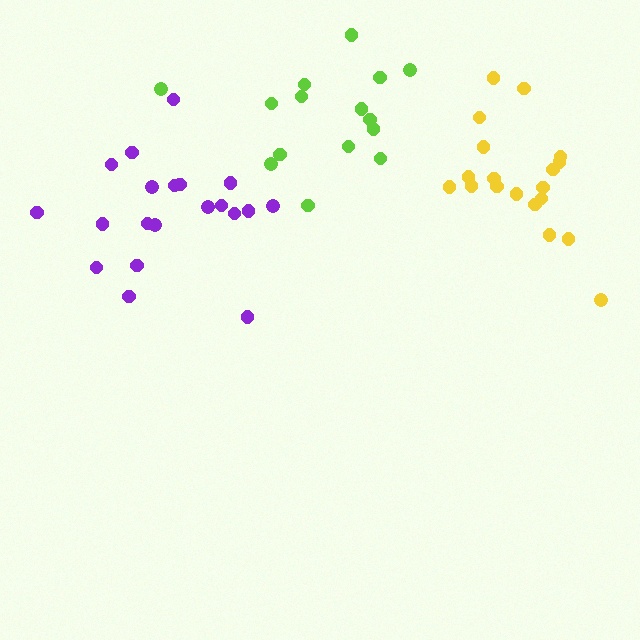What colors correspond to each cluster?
The clusters are colored: yellow, lime, purple.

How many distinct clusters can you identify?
There are 3 distinct clusters.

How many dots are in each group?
Group 1: 19 dots, Group 2: 15 dots, Group 3: 20 dots (54 total).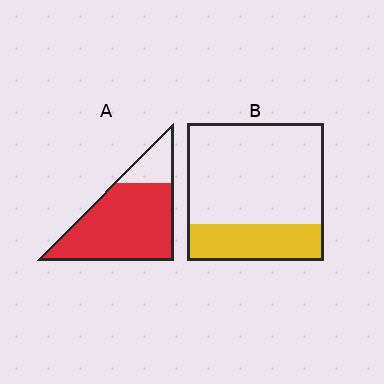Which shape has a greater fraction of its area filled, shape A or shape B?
Shape A.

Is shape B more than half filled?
No.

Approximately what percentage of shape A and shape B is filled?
A is approximately 80% and B is approximately 25%.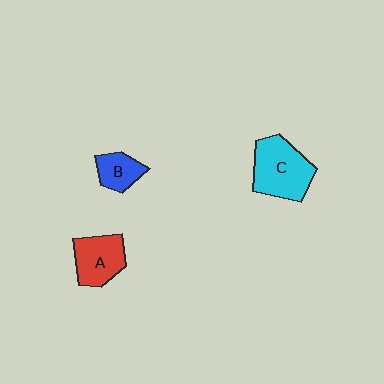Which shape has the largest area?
Shape C (cyan).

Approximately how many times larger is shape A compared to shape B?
Approximately 1.5 times.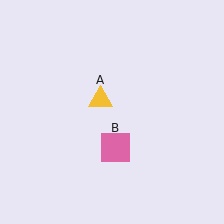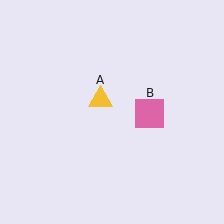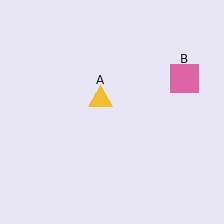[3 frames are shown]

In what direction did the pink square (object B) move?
The pink square (object B) moved up and to the right.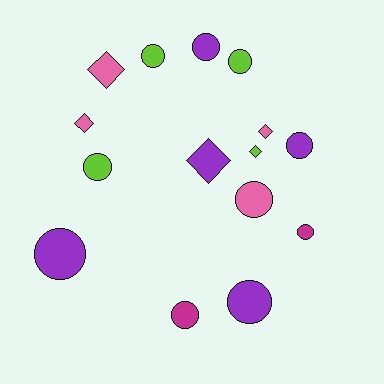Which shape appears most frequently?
Circle, with 10 objects.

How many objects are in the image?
There are 15 objects.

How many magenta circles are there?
There are 2 magenta circles.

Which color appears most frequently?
Purple, with 5 objects.